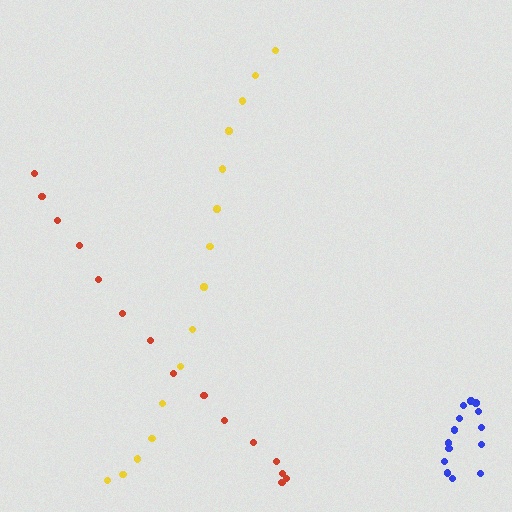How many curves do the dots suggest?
There are 3 distinct paths.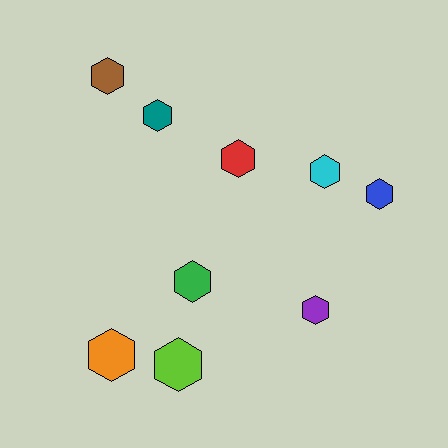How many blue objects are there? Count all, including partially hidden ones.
There is 1 blue object.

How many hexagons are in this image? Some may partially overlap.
There are 9 hexagons.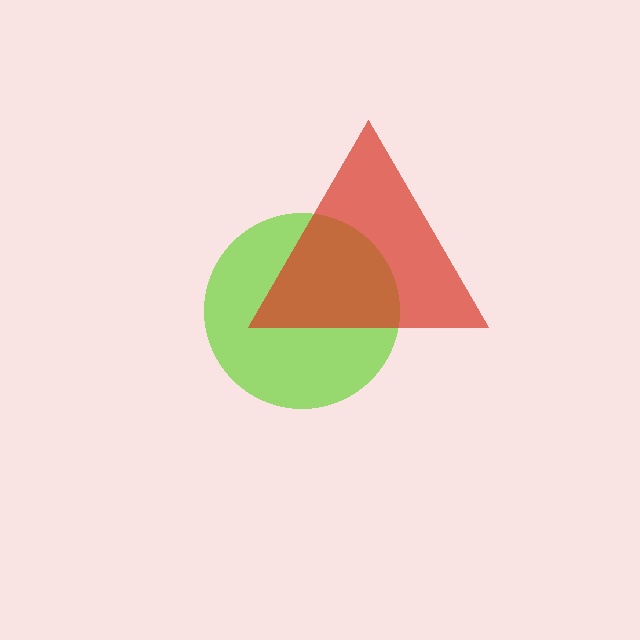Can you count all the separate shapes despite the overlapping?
Yes, there are 2 separate shapes.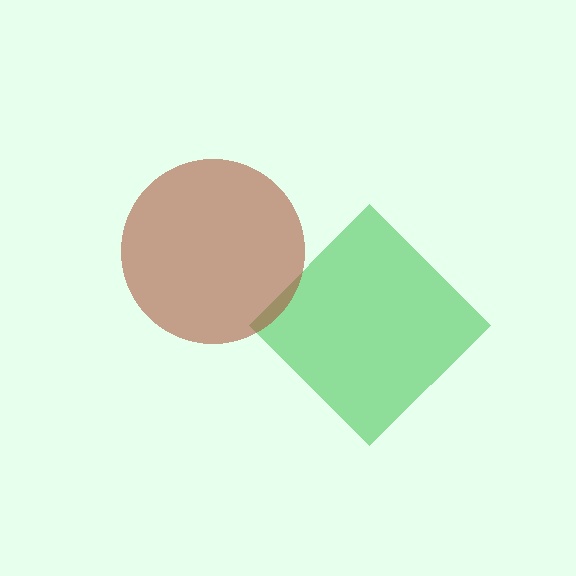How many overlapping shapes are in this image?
There are 2 overlapping shapes in the image.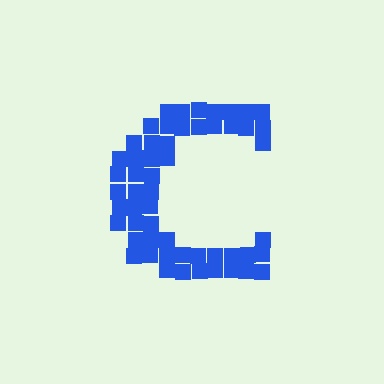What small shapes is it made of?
It is made of small squares.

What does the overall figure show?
The overall figure shows the letter C.